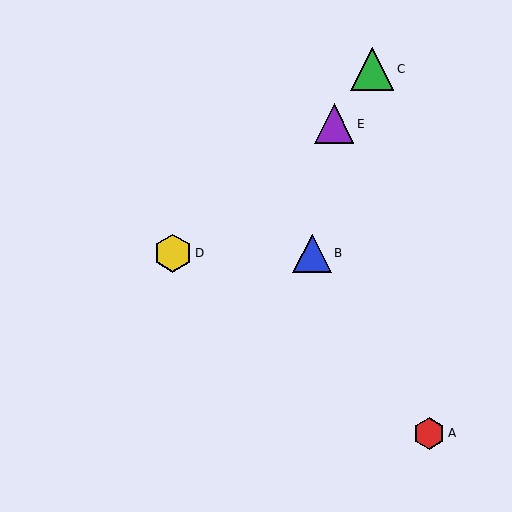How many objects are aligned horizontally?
2 objects (B, D) are aligned horizontally.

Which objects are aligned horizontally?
Objects B, D are aligned horizontally.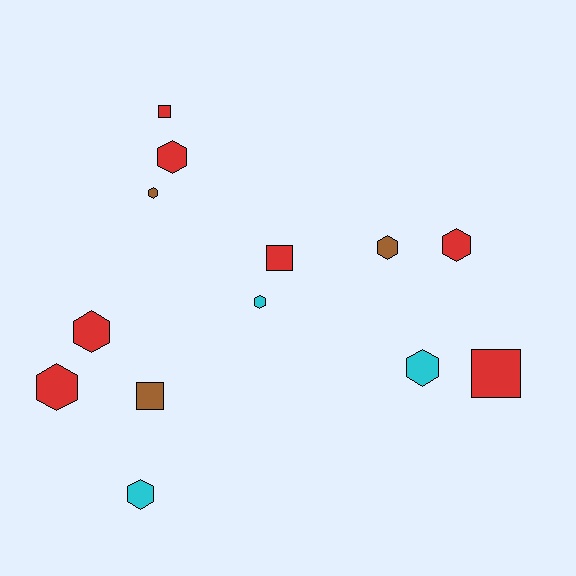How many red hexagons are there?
There are 4 red hexagons.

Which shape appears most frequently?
Hexagon, with 9 objects.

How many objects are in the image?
There are 13 objects.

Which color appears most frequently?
Red, with 7 objects.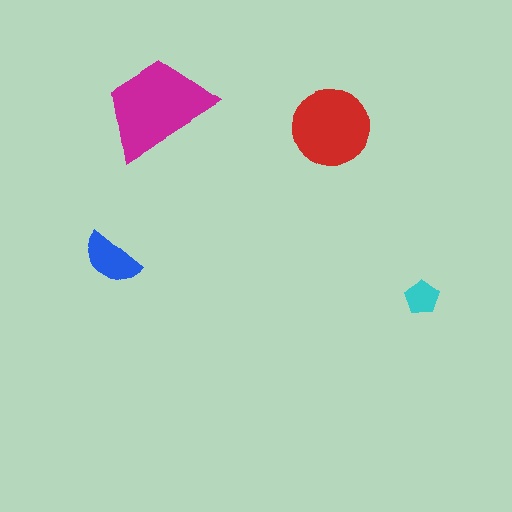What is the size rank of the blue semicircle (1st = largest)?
3rd.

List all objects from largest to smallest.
The magenta trapezoid, the red circle, the blue semicircle, the cyan pentagon.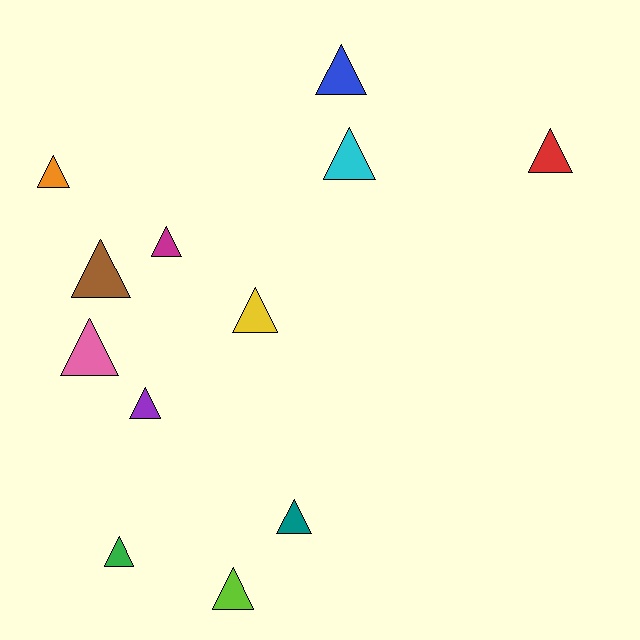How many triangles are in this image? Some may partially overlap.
There are 12 triangles.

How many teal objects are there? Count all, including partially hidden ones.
There is 1 teal object.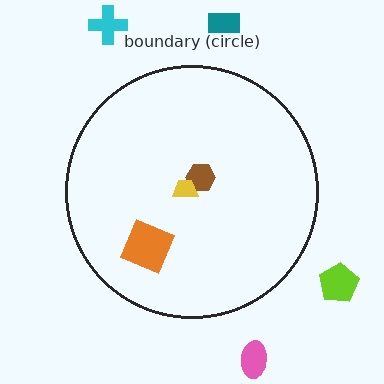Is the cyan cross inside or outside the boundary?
Outside.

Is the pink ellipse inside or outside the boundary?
Outside.